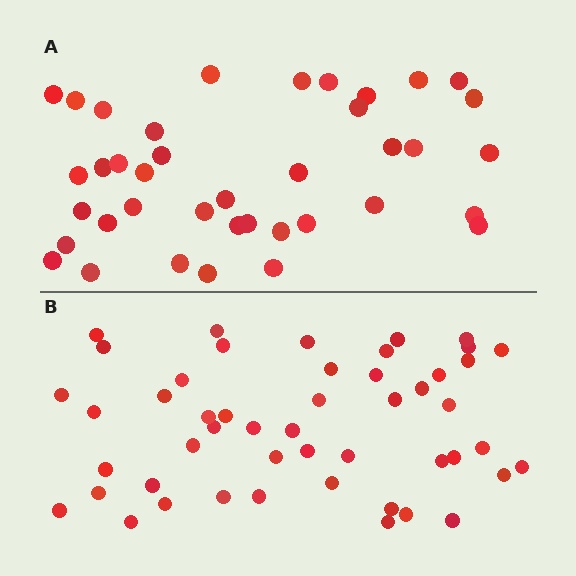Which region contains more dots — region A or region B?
Region B (the bottom region) has more dots.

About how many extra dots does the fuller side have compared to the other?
Region B has roughly 10 or so more dots than region A.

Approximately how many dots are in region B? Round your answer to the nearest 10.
About 50 dots. (The exact count is 49, which rounds to 50.)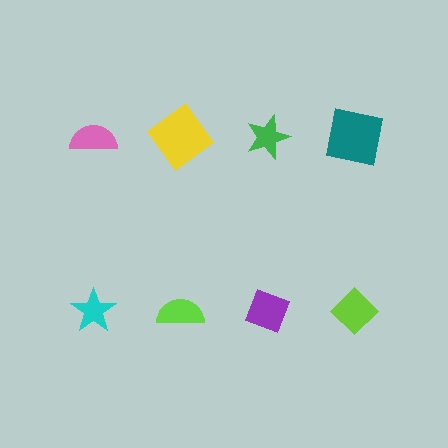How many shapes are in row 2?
4 shapes.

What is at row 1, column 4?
A teal square.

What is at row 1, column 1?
A pink semicircle.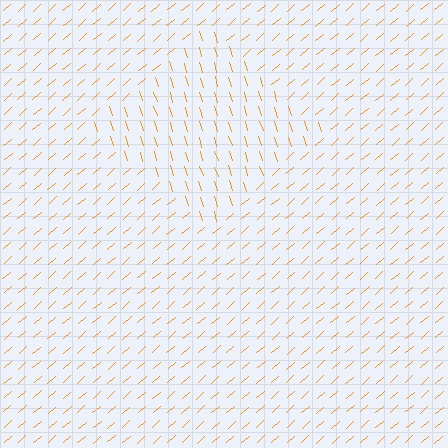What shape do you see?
I see a diamond.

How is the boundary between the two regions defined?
The boundary is defined purely by a change in line orientation (approximately 66 degrees difference). All lines are the same color and thickness.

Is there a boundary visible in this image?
Yes, there is a texture boundary formed by a change in line orientation.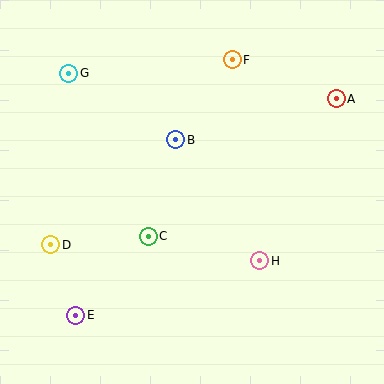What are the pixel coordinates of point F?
Point F is at (232, 60).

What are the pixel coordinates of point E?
Point E is at (76, 315).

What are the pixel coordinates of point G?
Point G is at (69, 73).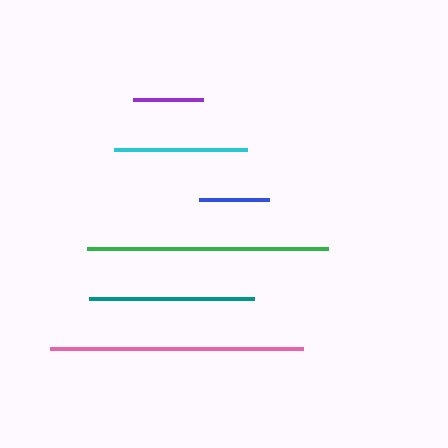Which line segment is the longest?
The pink line is the longest at approximately 253 pixels.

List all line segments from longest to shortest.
From longest to shortest: pink, green, teal, cyan, purple, blue.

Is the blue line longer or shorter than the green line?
The green line is longer than the blue line.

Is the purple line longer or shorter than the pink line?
The pink line is longer than the purple line.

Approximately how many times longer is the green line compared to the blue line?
The green line is approximately 3.5 times the length of the blue line.